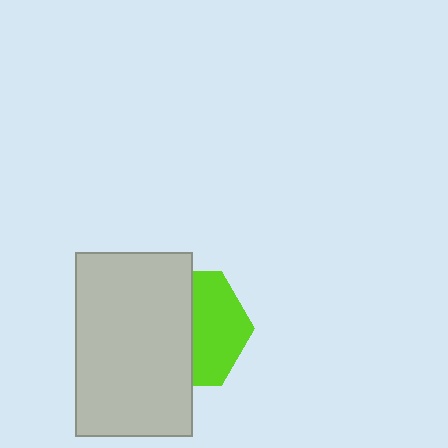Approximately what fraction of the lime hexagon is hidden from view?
Roughly 55% of the lime hexagon is hidden behind the light gray rectangle.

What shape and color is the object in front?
The object in front is a light gray rectangle.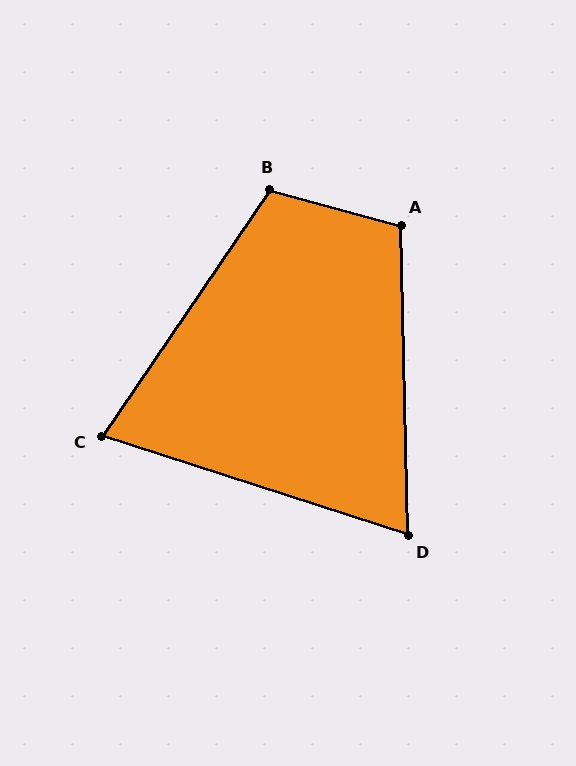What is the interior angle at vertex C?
Approximately 74 degrees (acute).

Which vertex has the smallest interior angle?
D, at approximately 71 degrees.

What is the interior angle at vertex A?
Approximately 106 degrees (obtuse).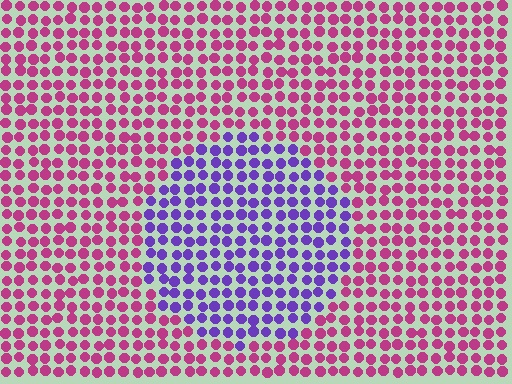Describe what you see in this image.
The image is filled with small magenta elements in a uniform arrangement. A circle-shaped region is visible where the elements are tinted to a slightly different hue, forming a subtle color boundary.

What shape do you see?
I see a circle.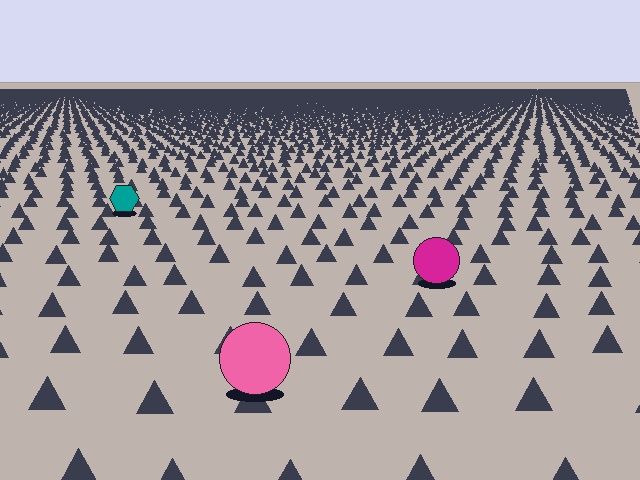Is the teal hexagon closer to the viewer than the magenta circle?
No. The magenta circle is closer — you can tell from the texture gradient: the ground texture is coarser near it.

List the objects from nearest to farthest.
From nearest to farthest: the pink circle, the magenta circle, the teal hexagon.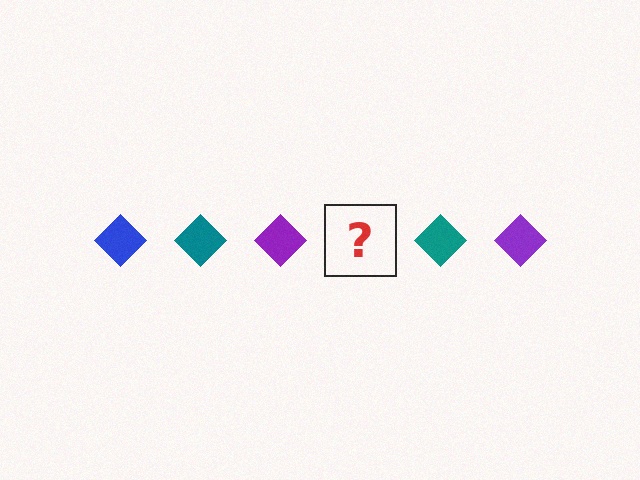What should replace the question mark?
The question mark should be replaced with a blue diamond.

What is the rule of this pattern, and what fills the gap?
The rule is that the pattern cycles through blue, teal, purple diamonds. The gap should be filled with a blue diamond.